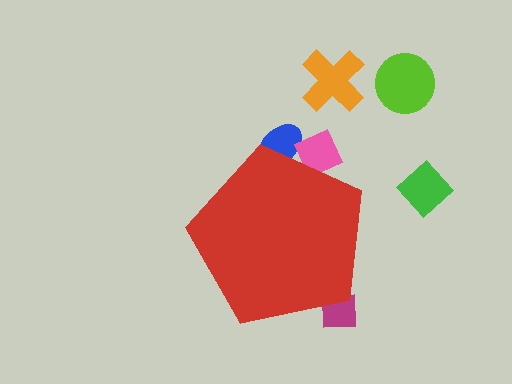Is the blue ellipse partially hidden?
Yes, the blue ellipse is partially hidden behind the red pentagon.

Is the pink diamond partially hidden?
Yes, the pink diamond is partially hidden behind the red pentagon.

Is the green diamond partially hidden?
No, the green diamond is fully visible.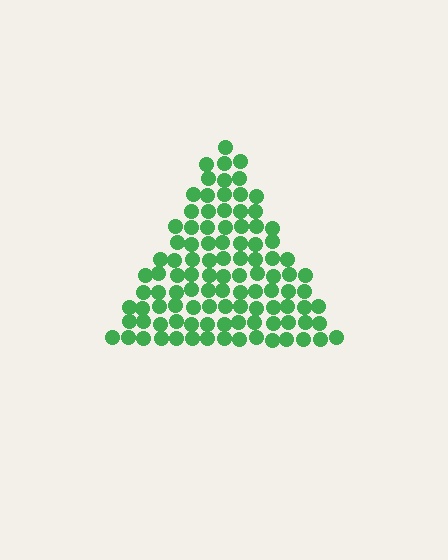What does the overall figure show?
The overall figure shows a triangle.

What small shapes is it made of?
It is made of small circles.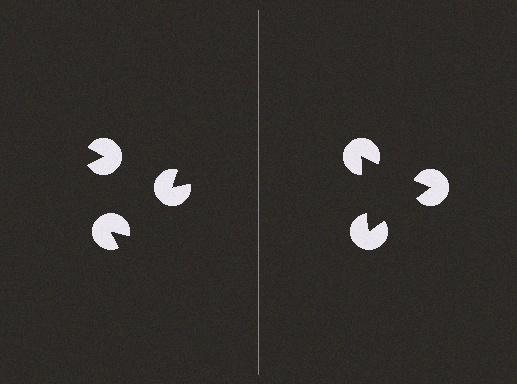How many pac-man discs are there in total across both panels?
6 — 3 on each side.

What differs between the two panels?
The pac-man discs are positioned identically on both sides; only the wedge orientations differ. On the right they align to a triangle; on the left they are misaligned.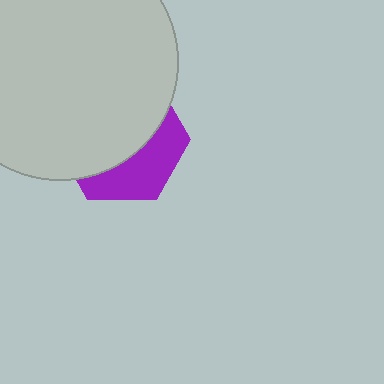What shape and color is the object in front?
The object in front is a light gray circle.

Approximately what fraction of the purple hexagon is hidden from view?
Roughly 64% of the purple hexagon is hidden behind the light gray circle.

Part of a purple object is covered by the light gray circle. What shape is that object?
It is a hexagon.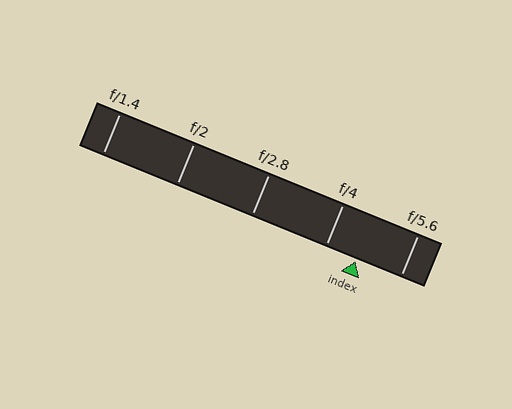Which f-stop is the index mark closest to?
The index mark is closest to f/4.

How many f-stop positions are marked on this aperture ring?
There are 5 f-stop positions marked.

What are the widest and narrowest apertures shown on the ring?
The widest aperture shown is f/1.4 and the narrowest is f/5.6.